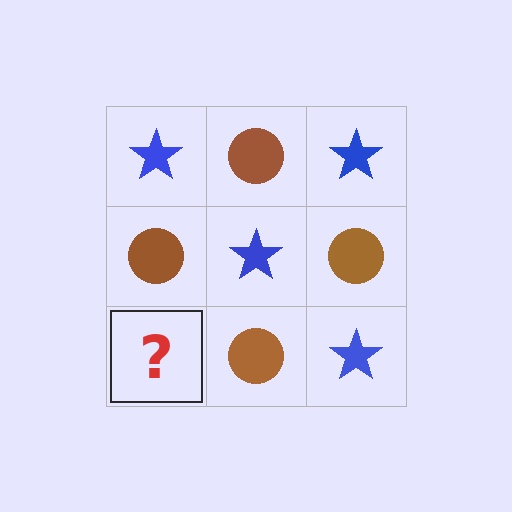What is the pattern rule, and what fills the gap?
The rule is that it alternates blue star and brown circle in a checkerboard pattern. The gap should be filled with a blue star.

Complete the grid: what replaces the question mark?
The question mark should be replaced with a blue star.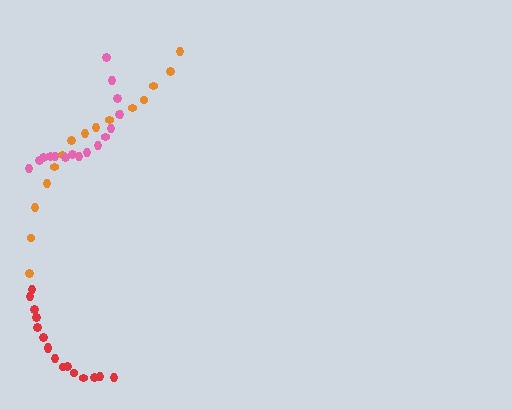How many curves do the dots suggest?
There are 3 distinct paths.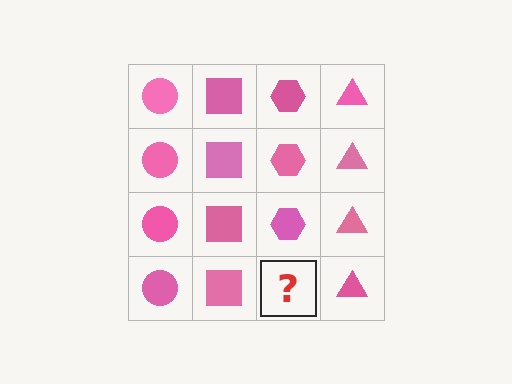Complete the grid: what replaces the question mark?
The question mark should be replaced with a pink hexagon.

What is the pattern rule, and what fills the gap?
The rule is that each column has a consistent shape. The gap should be filled with a pink hexagon.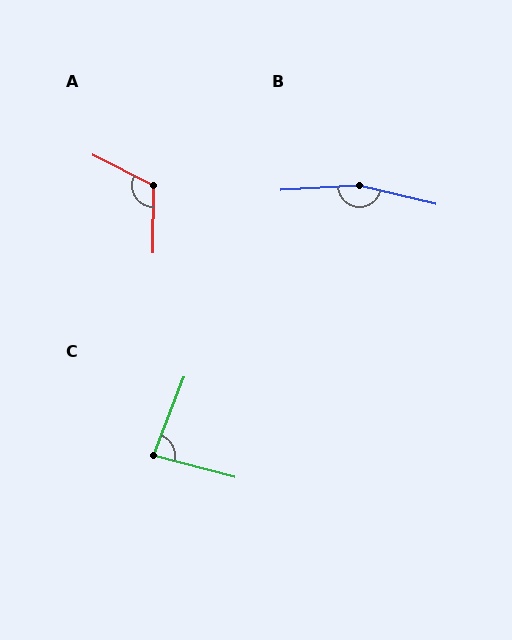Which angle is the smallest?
C, at approximately 83 degrees.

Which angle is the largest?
B, at approximately 163 degrees.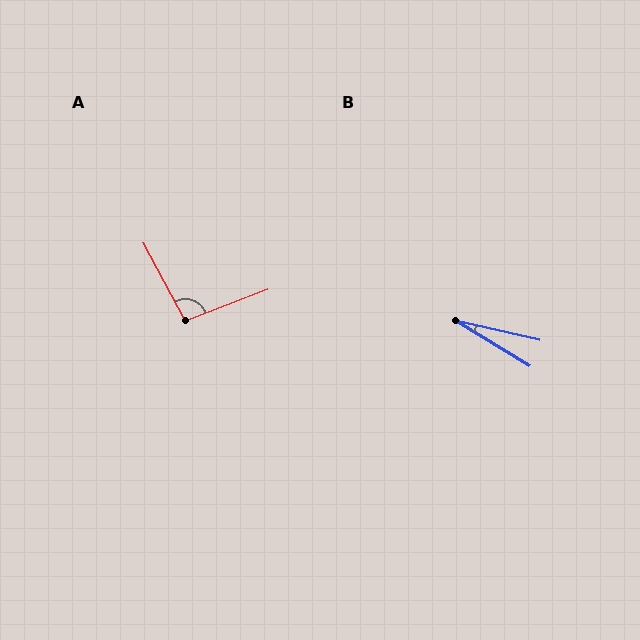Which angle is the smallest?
B, at approximately 19 degrees.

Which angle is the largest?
A, at approximately 97 degrees.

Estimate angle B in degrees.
Approximately 19 degrees.